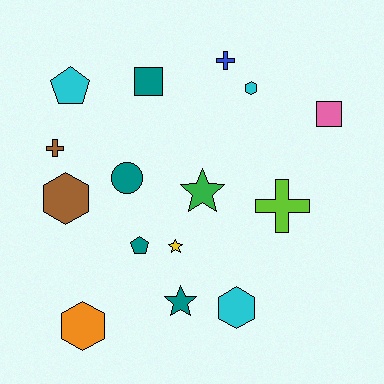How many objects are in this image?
There are 15 objects.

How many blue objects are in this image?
There is 1 blue object.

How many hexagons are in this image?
There are 4 hexagons.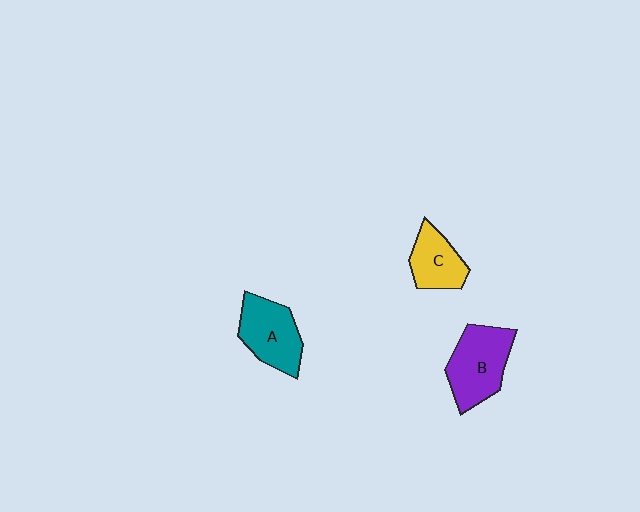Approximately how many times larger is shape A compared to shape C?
Approximately 1.3 times.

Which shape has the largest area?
Shape B (purple).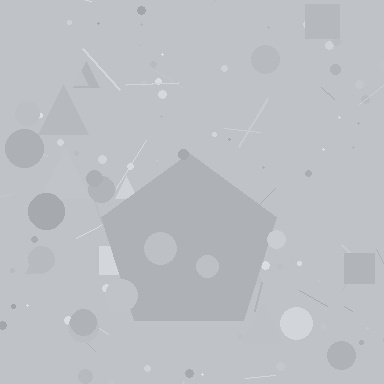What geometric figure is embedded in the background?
A pentagon is embedded in the background.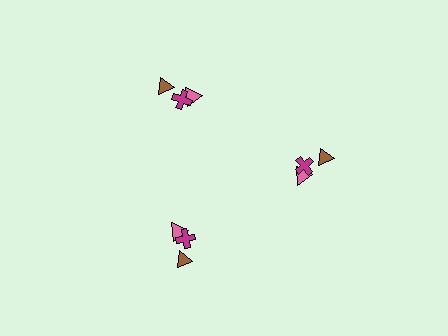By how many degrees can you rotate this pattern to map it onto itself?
The pattern maps onto itself every 120 degrees of rotation.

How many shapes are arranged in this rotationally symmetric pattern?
There are 9 shapes, arranged in 3 groups of 3.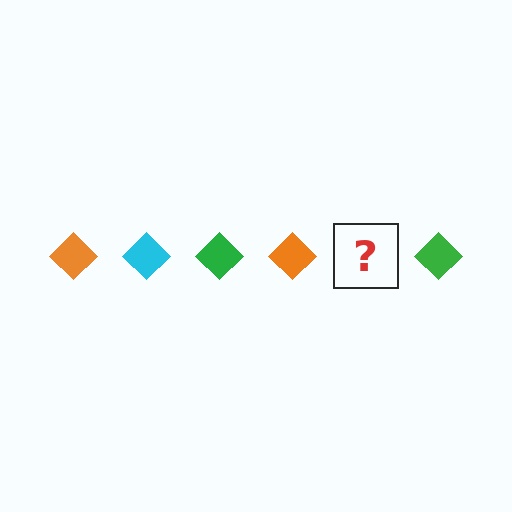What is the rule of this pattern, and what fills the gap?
The rule is that the pattern cycles through orange, cyan, green diamonds. The gap should be filled with a cyan diamond.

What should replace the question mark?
The question mark should be replaced with a cyan diamond.